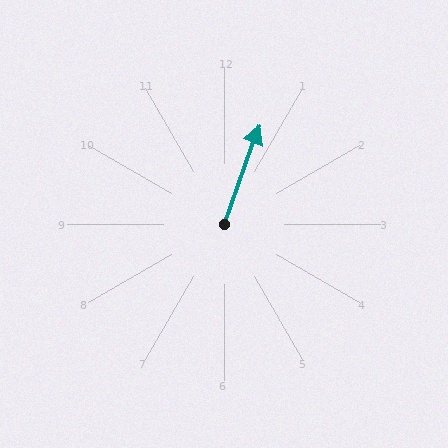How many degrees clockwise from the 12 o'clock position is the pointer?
Approximately 20 degrees.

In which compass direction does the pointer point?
North.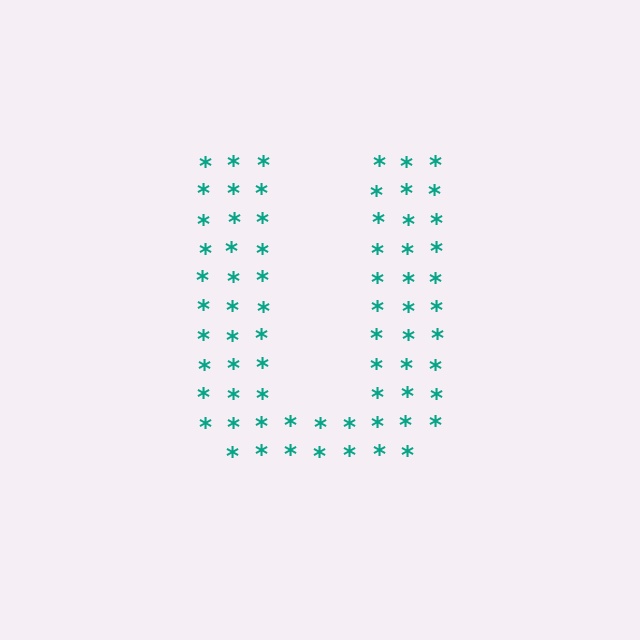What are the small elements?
The small elements are asterisks.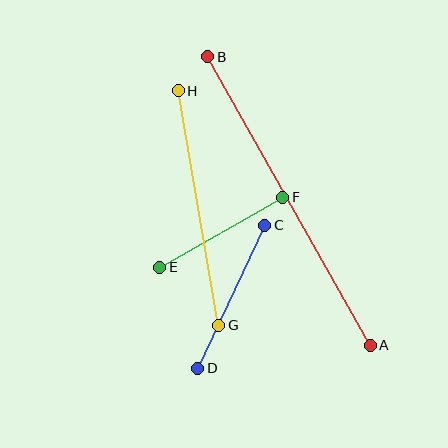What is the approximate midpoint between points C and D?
The midpoint is at approximately (231, 297) pixels.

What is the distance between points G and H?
The distance is approximately 238 pixels.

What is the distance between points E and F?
The distance is approximately 141 pixels.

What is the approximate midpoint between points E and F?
The midpoint is at approximately (221, 232) pixels.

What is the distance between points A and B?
The distance is approximately 331 pixels.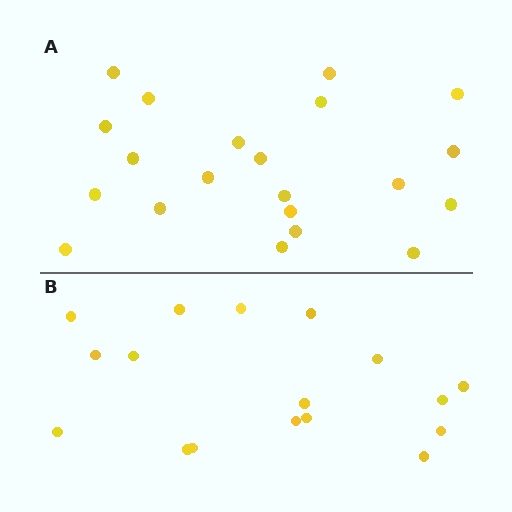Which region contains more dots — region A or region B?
Region A (the top region) has more dots.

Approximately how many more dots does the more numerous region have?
Region A has about 4 more dots than region B.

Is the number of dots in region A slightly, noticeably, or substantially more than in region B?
Region A has only slightly more — the two regions are fairly close. The ratio is roughly 1.2 to 1.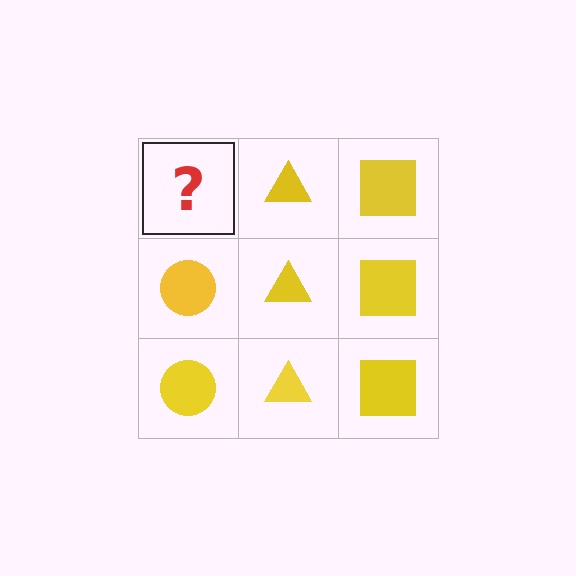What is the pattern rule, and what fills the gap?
The rule is that each column has a consistent shape. The gap should be filled with a yellow circle.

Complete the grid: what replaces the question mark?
The question mark should be replaced with a yellow circle.